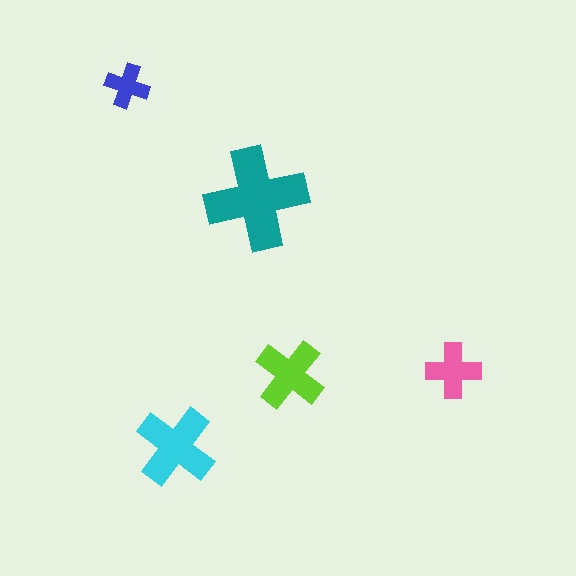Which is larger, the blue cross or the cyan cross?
The cyan one.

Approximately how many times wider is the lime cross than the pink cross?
About 1.5 times wider.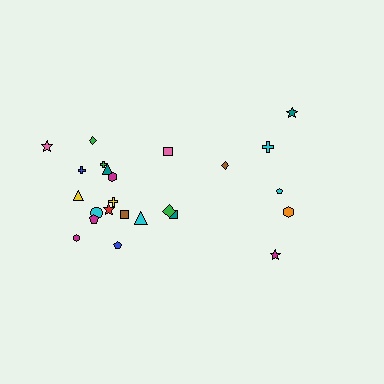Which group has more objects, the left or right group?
The left group.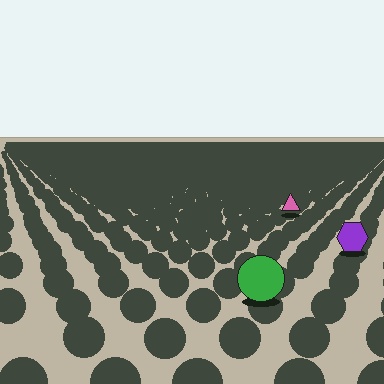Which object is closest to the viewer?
The green circle is closest. The texture marks near it are larger and more spread out.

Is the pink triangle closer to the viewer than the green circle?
No. The green circle is closer — you can tell from the texture gradient: the ground texture is coarser near it.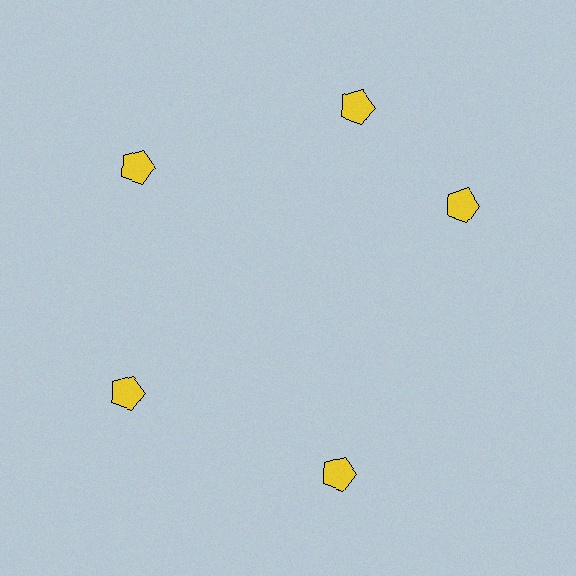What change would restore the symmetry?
The symmetry would be restored by rotating it back into even spacing with its neighbors so that all 5 pentagons sit at equal angles and equal distance from the center.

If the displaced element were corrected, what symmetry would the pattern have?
It would have 5-fold rotational symmetry — the pattern would map onto itself every 72 degrees.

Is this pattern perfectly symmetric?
No. The 5 yellow pentagons are arranged in a ring, but one element near the 3 o'clock position is rotated out of alignment along the ring, breaking the 5-fold rotational symmetry.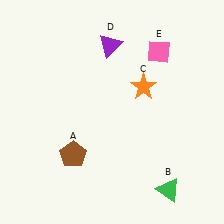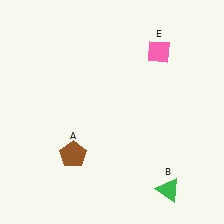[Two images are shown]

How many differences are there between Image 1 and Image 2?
There are 2 differences between the two images.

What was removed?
The orange star (C), the purple triangle (D) were removed in Image 2.